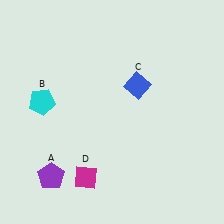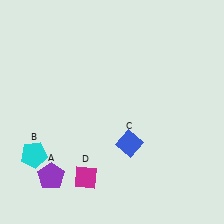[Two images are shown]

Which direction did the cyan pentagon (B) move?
The cyan pentagon (B) moved down.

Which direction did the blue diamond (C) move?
The blue diamond (C) moved down.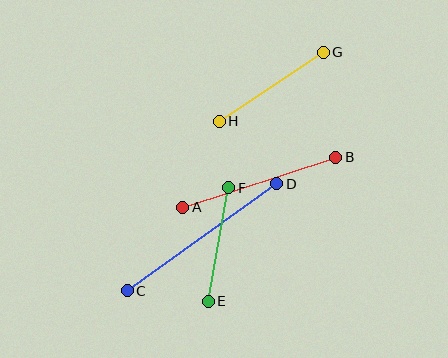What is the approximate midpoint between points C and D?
The midpoint is at approximately (202, 237) pixels.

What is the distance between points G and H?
The distance is approximately 125 pixels.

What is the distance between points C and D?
The distance is approximately 183 pixels.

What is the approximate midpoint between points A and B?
The midpoint is at approximately (259, 182) pixels.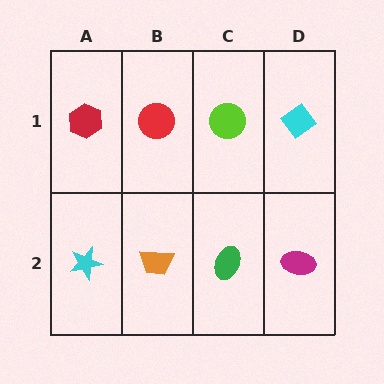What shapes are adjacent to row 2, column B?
A red circle (row 1, column B), a cyan star (row 2, column A), a green ellipse (row 2, column C).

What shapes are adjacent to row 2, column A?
A red hexagon (row 1, column A), an orange trapezoid (row 2, column B).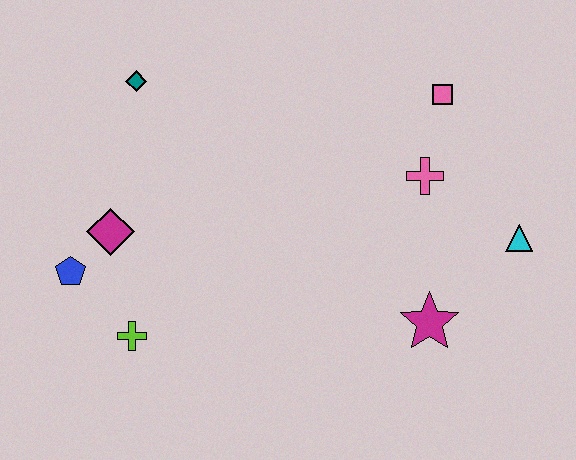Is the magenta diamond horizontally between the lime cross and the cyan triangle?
No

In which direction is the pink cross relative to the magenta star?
The pink cross is above the magenta star.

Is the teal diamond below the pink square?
No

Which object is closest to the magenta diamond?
The blue pentagon is closest to the magenta diamond.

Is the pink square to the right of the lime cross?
Yes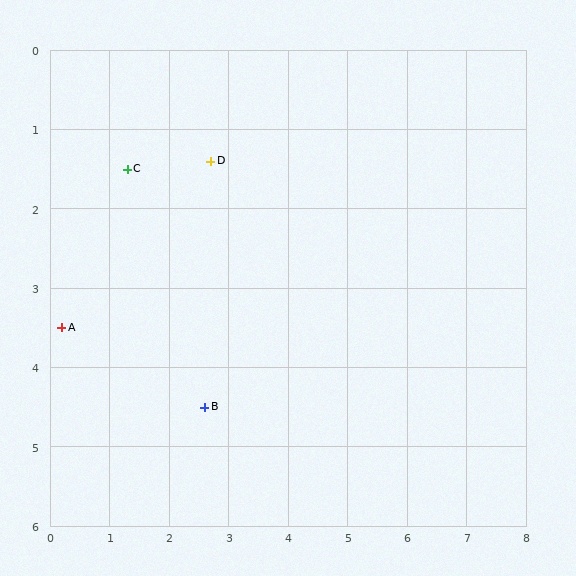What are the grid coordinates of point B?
Point B is at approximately (2.6, 4.5).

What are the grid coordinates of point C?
Point C is at approximately (1.3, 1.5).